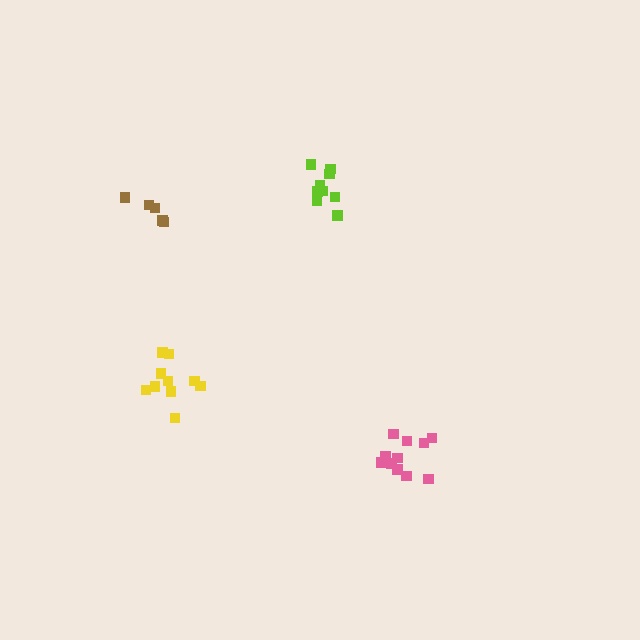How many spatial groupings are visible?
There are 4 spatial groupings.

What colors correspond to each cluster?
The clusters are colored: yellow, brown, pink, lime.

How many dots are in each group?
Group 1: 10 dots, Group 2: 5 dots, Group 3: 11 dots, Group 4: 9 dots (35 total).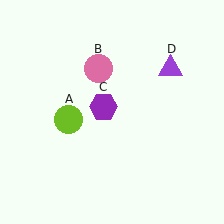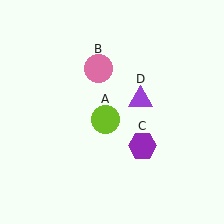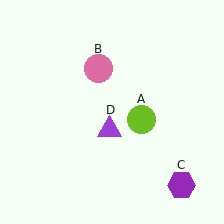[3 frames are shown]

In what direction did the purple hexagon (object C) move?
The purple hexagon (object C) moved down and to the right.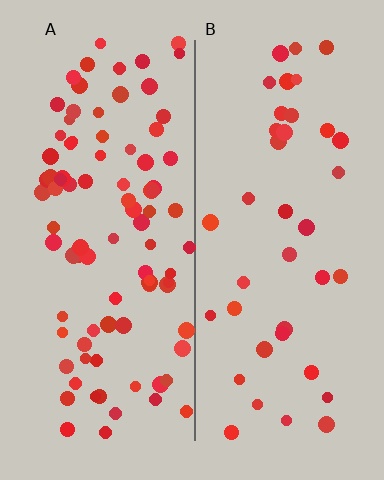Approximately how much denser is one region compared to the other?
Approximately 2.3× — region A over region B.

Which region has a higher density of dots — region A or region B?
A (the left).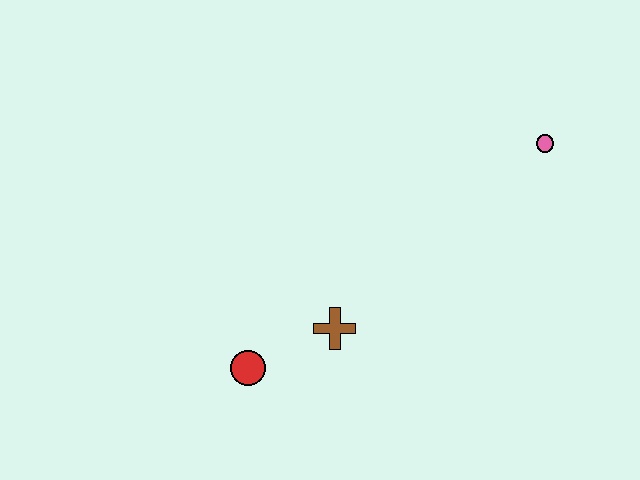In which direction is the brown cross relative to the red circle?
The brown cross is to the right of the red circle.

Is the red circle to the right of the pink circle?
No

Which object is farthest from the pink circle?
The red circle is farthest from the pink circle.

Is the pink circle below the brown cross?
No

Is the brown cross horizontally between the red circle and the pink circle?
Yes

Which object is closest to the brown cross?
The red circle is closest to the brown cross.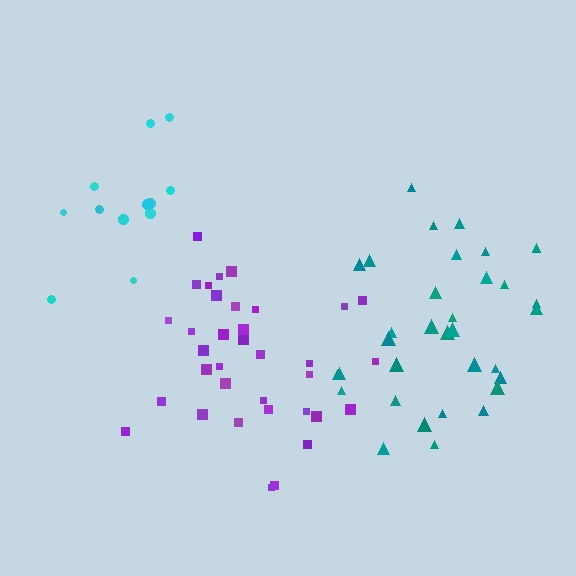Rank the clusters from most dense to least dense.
purple, teal, cyan.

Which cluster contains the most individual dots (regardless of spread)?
Purple (35).